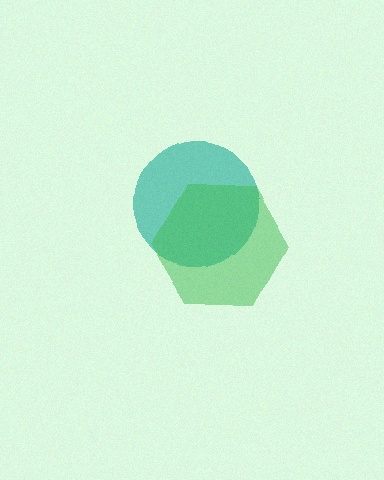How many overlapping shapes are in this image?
There are 2 overlapping shapes in the image.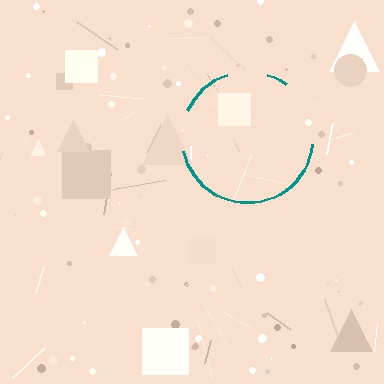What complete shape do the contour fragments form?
The contour fragments form a circle.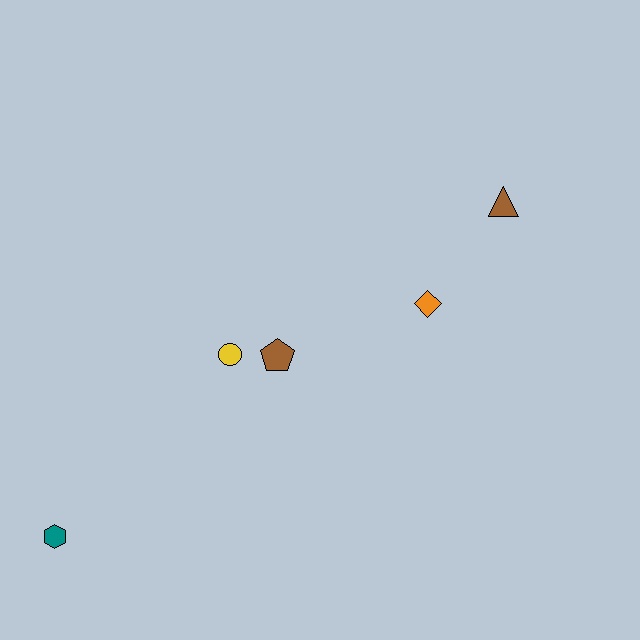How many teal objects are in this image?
There is 1 teal object.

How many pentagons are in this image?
There is 1 pentagon.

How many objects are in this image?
There are 5 objects.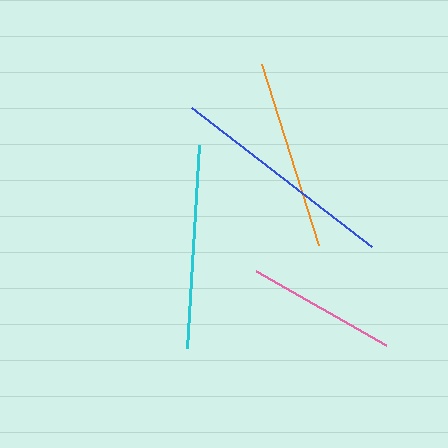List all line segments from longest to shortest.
From longest to shortest: blue, cyan, orange, pink.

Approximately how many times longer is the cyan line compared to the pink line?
The cyan line is approximately 1.4 times the length of the pink line.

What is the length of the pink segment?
The pink segment is approximately 150 pixels long.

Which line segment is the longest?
The blue line is the longest at approximately 227 pixels.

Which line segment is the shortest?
The pink line is the shortest at approximately 150 pixels.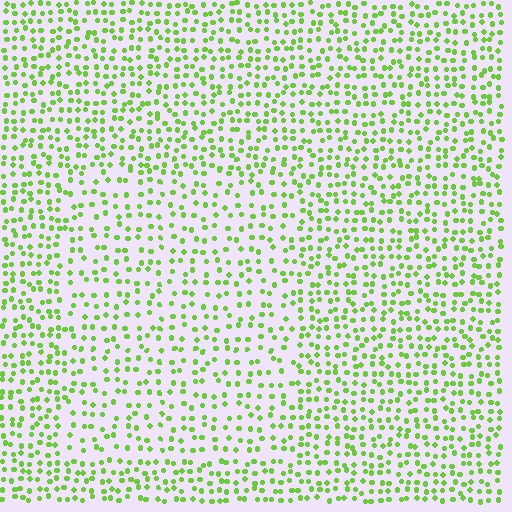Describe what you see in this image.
The image contains small lime elements arranged at two different densities. A rectangle-shaped region is visible where the elements are less densely packed than the surrounding area.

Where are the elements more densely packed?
The elements are more densely packed outside the rectangle boundary.